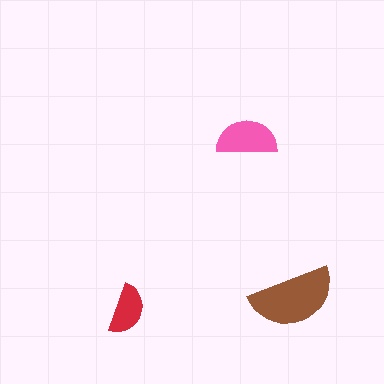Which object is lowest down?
The red semicircle is bottommost.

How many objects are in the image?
There are 3 objects in the image.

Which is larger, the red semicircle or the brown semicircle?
The brown one.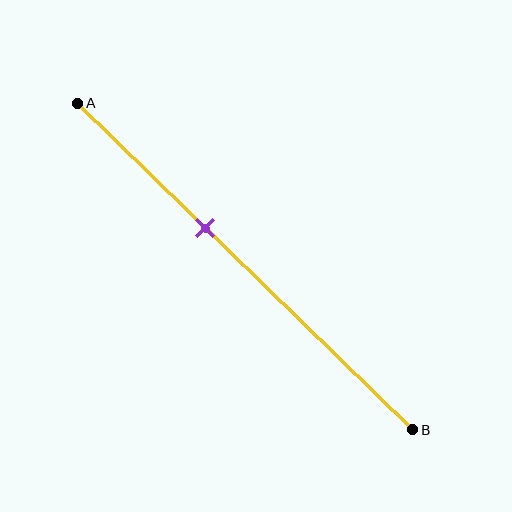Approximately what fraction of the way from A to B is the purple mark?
The purple mark is approximately 40% of the way from A to B.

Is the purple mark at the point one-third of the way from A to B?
No, the mark is at about 40% from A, not at the 33% one-third point.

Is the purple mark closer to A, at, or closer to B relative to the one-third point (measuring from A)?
The purple mark is closer to point B than the one-third point of segment AB.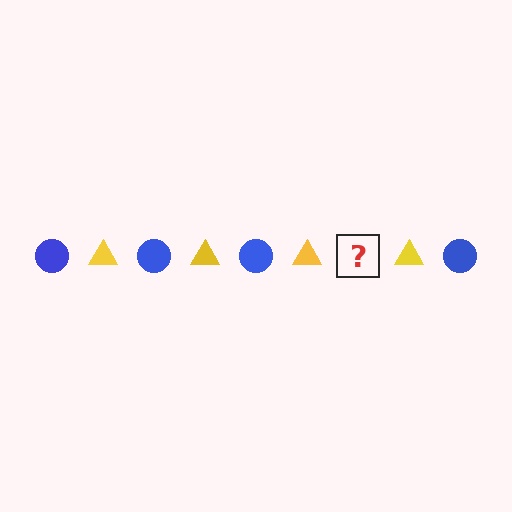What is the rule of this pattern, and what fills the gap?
The rule is that the pattern alternates between blue circle and yellow triangle. The gap should be filled with a blue circle.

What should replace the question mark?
The question mark should be replaced with a blue circle.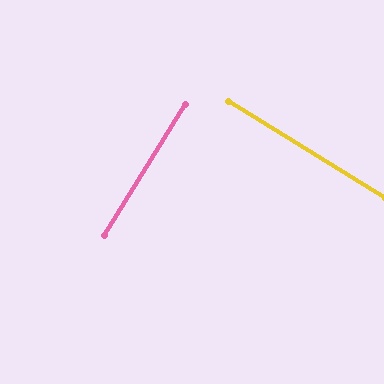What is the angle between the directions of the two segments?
Approximately 90 degrees.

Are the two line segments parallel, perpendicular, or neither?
Perpendicular — they meet at approximately 90°.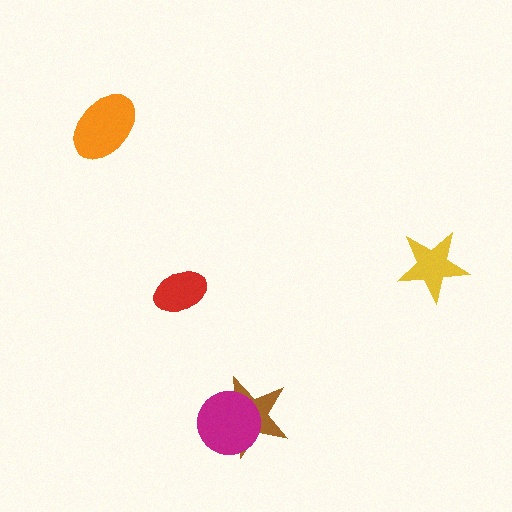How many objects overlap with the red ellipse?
0 objects overlap with the red ellipse.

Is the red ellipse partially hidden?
No, no other shape covers it.